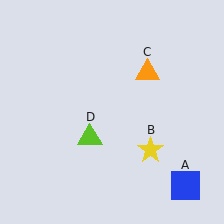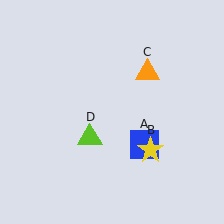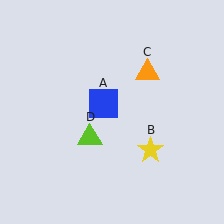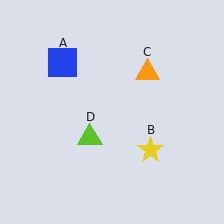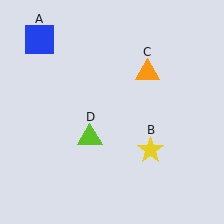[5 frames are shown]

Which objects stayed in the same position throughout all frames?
Yellow star (object B) and orange triangle (object C) and lime triangle (object D) remained stationary.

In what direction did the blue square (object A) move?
The blue square (object A) moved up and to the left.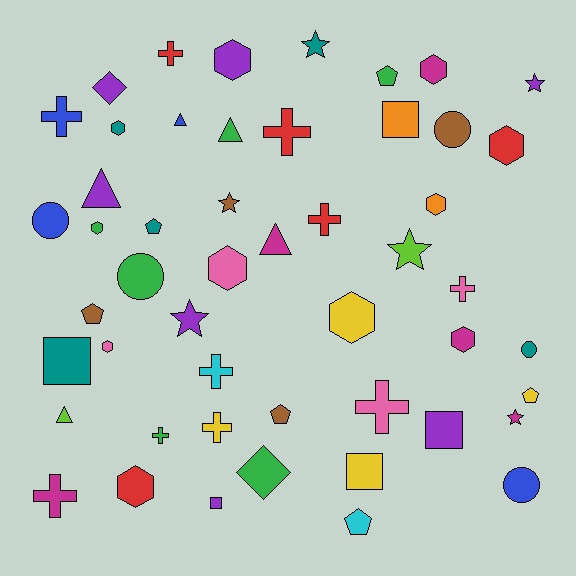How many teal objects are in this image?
There are 5 teal objects.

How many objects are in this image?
There are 50 objects.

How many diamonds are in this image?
There are 2 diamonds.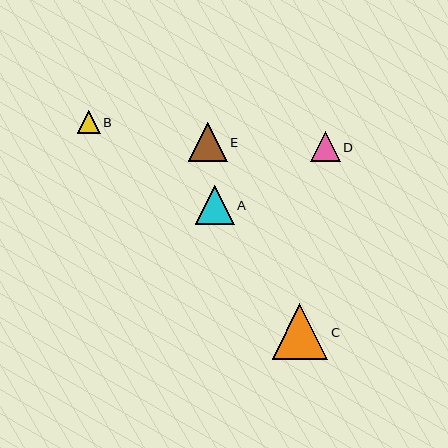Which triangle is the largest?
Triangle C is the largest with a size of approximately 56 pixels.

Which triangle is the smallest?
Triangle B is the smallest with a size of approximately 23 pixels.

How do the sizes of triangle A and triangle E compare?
Triangle A and triangle E are approximately the same size.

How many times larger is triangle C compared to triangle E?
Triangle C is approximately 1.4 times the size of triangle E.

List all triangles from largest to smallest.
From largest to smallest: C, A, E, D, B.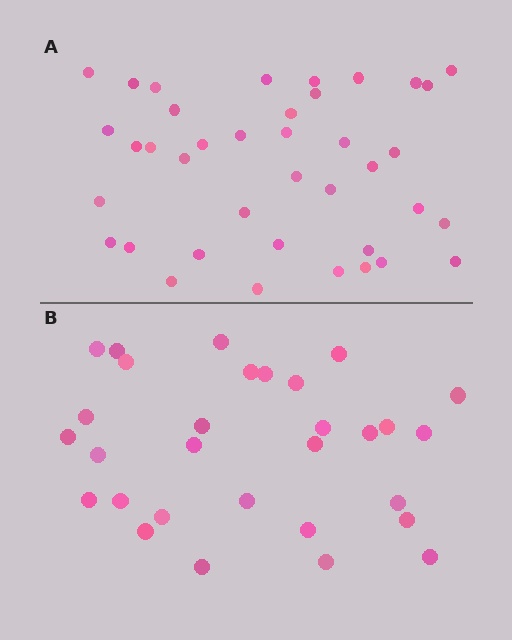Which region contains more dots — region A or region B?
Region A (the top region) has more dots.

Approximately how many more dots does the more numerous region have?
Region A has roughly 8 or so more dots than region B.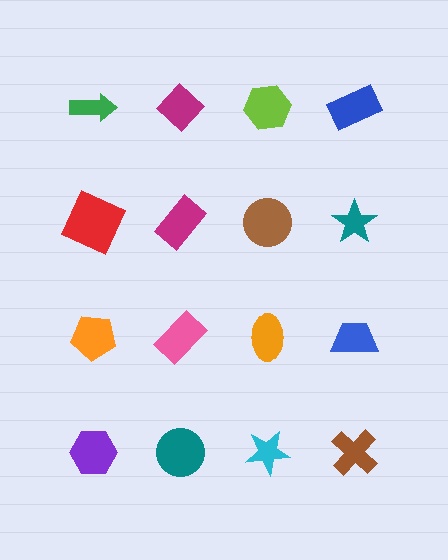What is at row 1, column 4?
A blue rectangle.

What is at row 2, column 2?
A magenta rectangle.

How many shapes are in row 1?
4 shapes.